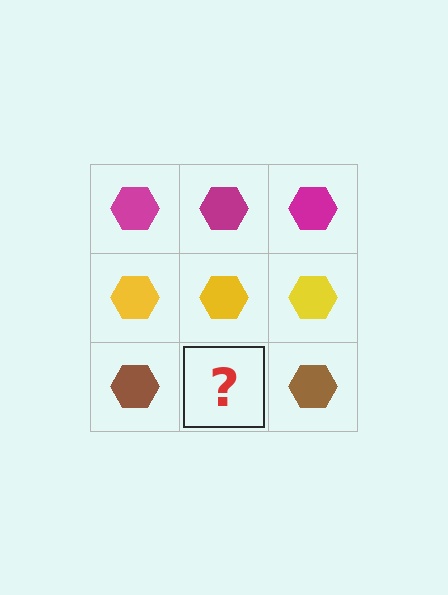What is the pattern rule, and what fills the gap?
The rule is that each row has a consistent color. The gap should be filled with a brown hexagon.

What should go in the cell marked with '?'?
The missing cell should contain a brown hexagon.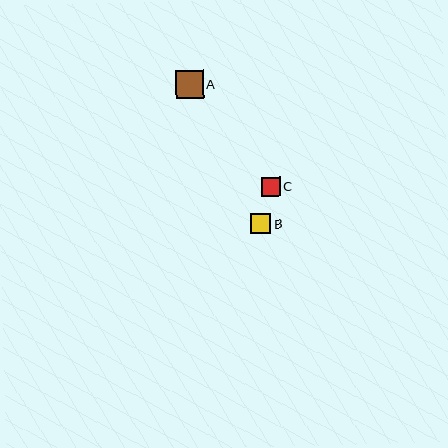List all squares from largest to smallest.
From largest to smallest: A, B, C.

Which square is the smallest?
Square C is the smallest with a size of approximately 19 pixels.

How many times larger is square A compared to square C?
Square A is approximately 1.5 times the size of square C.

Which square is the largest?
Square A is the largest with a size of approximately 28 pixels.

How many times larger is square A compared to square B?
Square A is approximately 1.4 times the size of square B.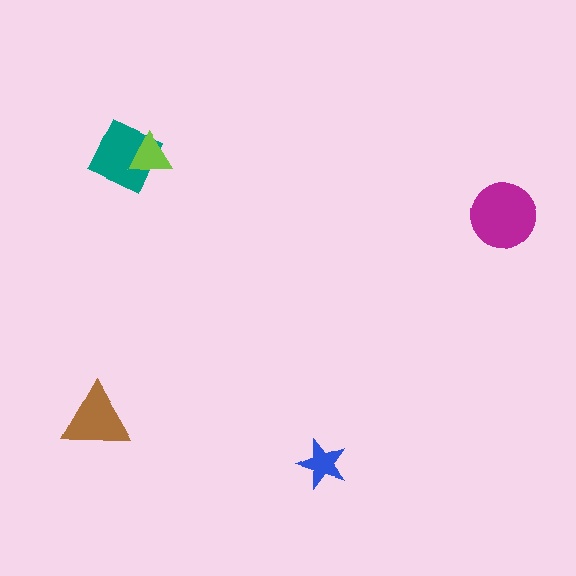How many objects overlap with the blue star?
0 objects overlap with the blue star.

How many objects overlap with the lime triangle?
1 object overlaps with the lime triangle.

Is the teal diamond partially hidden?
Yes, it is partially covered by another shape.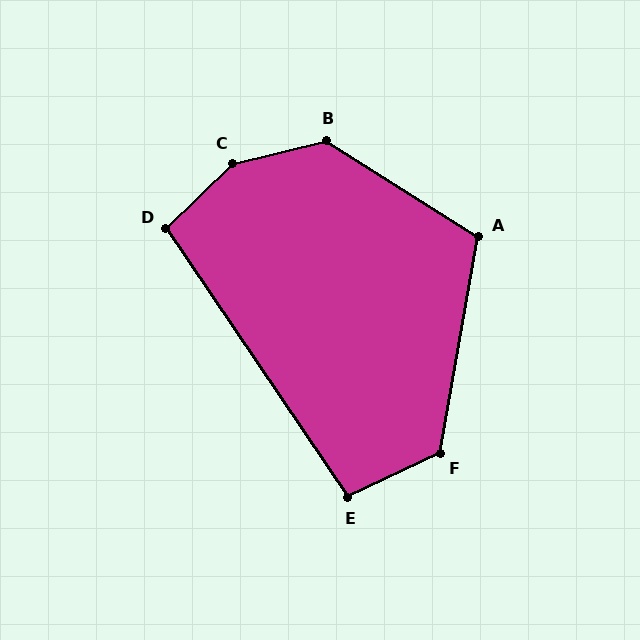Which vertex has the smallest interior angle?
E, at approximately 99 degrees.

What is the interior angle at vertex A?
Approximately 112 degrees (obtuse).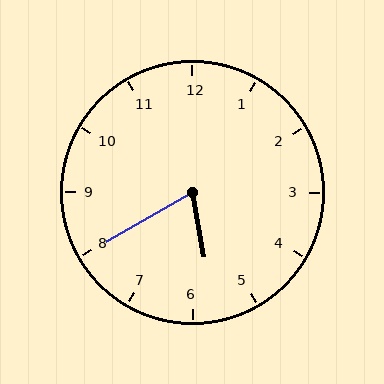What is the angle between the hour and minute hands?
Approximately 70 degrees.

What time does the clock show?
5:40.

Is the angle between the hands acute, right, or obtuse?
It is acute.